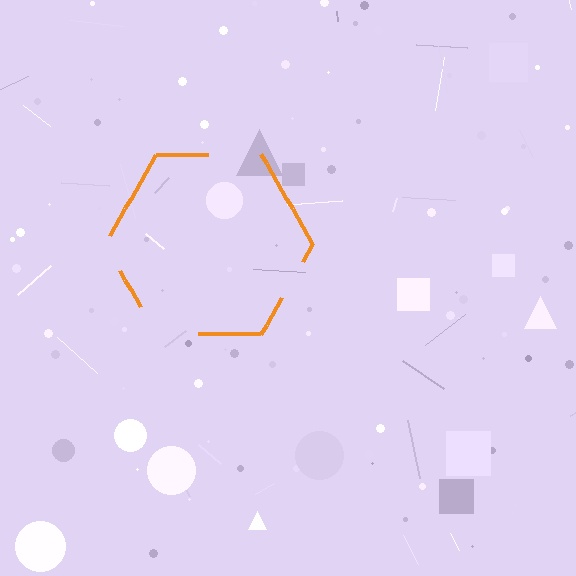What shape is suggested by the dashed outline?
The dashed outline suggests a hexagon.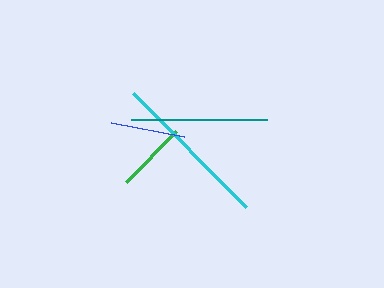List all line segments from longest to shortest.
From longest to shortest: cyan, teal, blue, green.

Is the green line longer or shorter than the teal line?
The teal line is longer than the green line.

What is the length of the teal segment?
The teal segment is approximately 137 pixels long.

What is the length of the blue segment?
The blue segment is approximately 74 pixels long.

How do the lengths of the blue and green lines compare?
The blue and green lines are approximately the same length.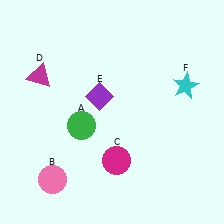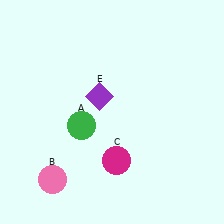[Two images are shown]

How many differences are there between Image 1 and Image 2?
There are 2 differences between the two images.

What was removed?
The cyan star (F), the magenta triangle (D) were removed in Image 2.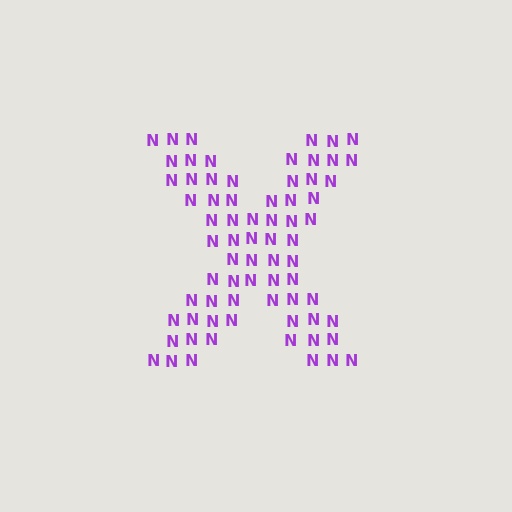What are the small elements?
The small elements are letter N's.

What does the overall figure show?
The overall figure shows the letter X.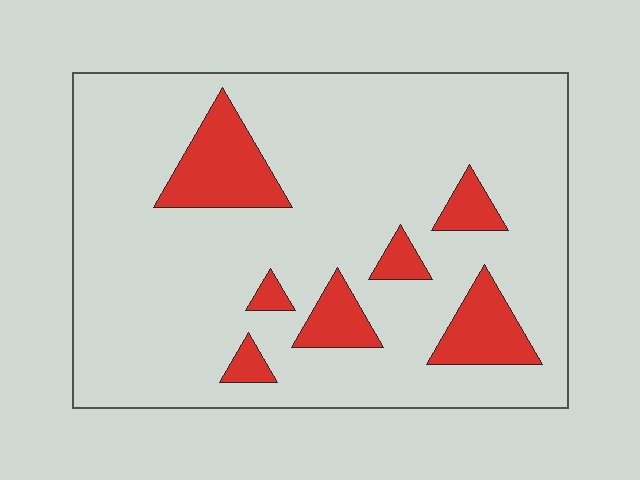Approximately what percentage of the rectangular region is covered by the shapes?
Approximately 15%.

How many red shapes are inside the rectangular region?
7.